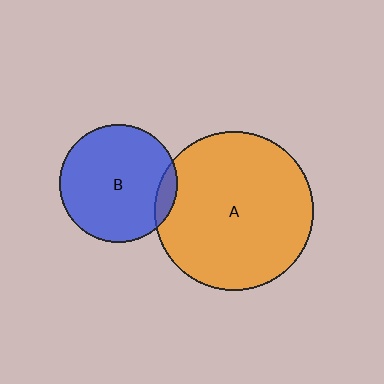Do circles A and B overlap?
Yes.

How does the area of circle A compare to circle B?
Approximately 1.8 times.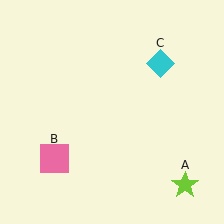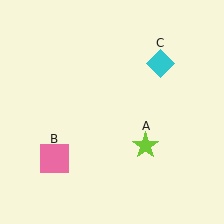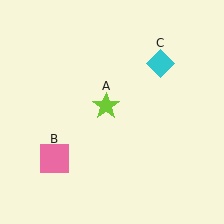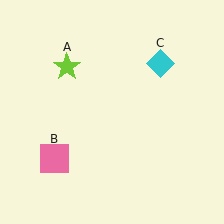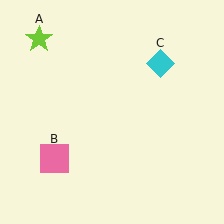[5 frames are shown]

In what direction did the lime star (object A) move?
The lime star (object A) moved up and to the left.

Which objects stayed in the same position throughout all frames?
Pink square (object B) and cyan diamond (object C) remained stationary.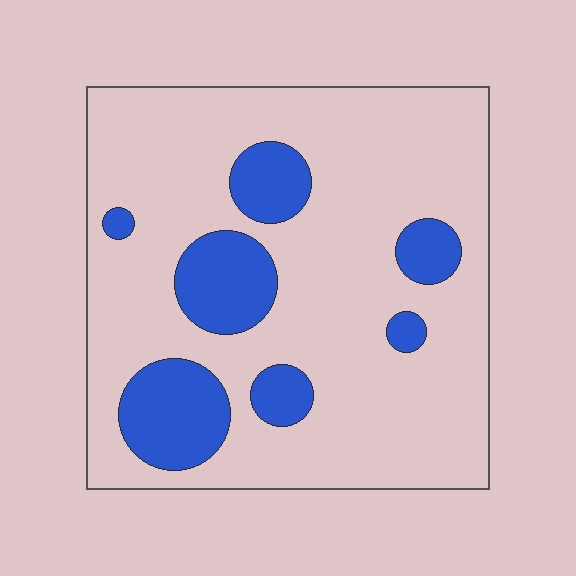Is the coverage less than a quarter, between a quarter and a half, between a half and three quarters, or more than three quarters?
Less than a quarter.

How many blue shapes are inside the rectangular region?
7.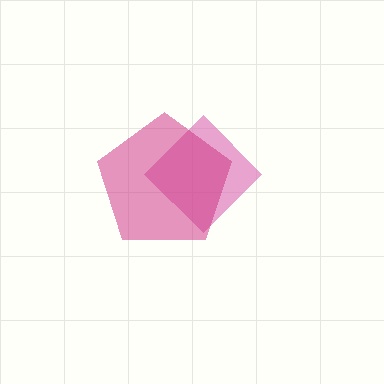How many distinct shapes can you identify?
There are 2 distinct shapes: a pink diamond, a magenta pentagon.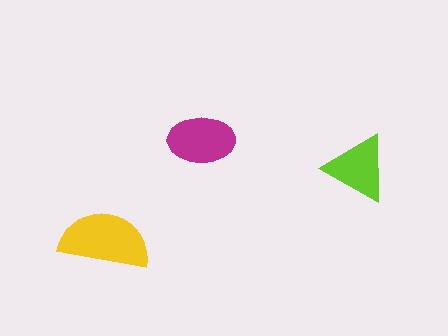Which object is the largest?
The yellow semicircle.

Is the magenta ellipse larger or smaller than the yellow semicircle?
Smaller.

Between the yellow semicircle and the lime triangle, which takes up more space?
The yellow semicircle.